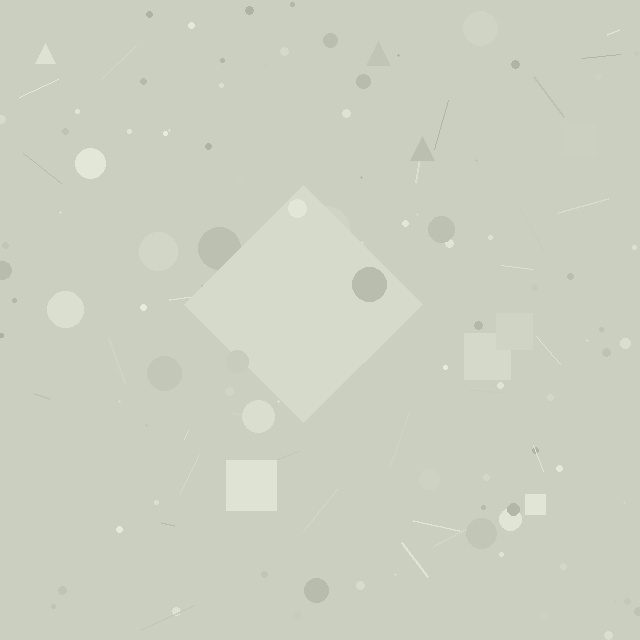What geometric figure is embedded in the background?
A diamond is embedded in the background.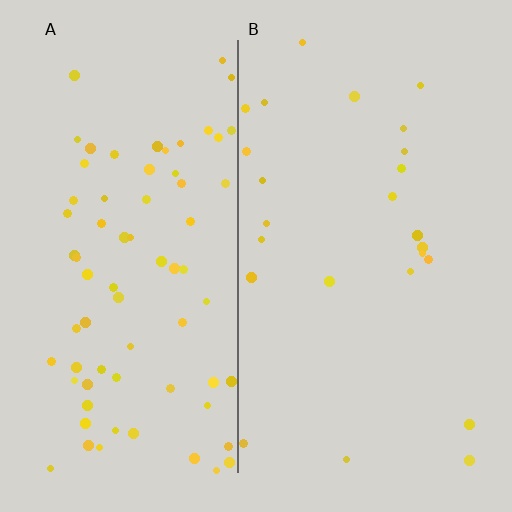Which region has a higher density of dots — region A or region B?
A (the left).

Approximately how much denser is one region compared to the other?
Approximately 2.9× — region A over region B.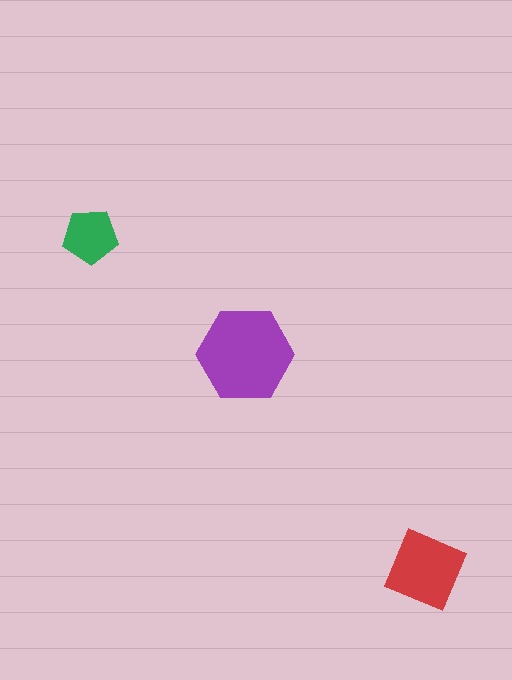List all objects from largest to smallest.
The purple hexagon, the red diamond, the green pentagon.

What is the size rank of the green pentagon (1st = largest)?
3rd.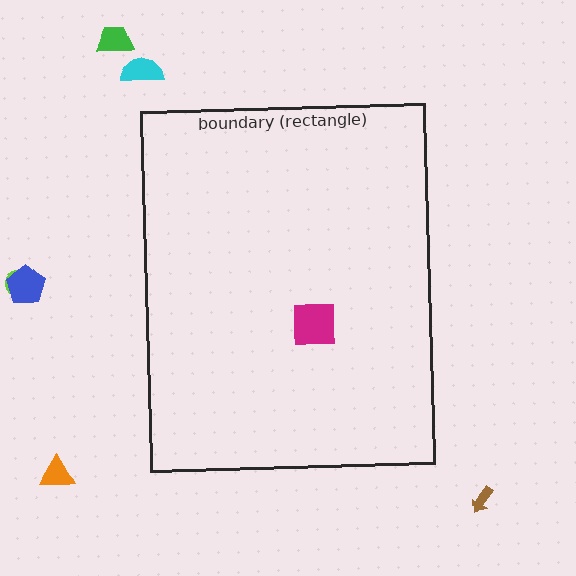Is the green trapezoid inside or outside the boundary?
Outside.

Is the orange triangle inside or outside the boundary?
Outside.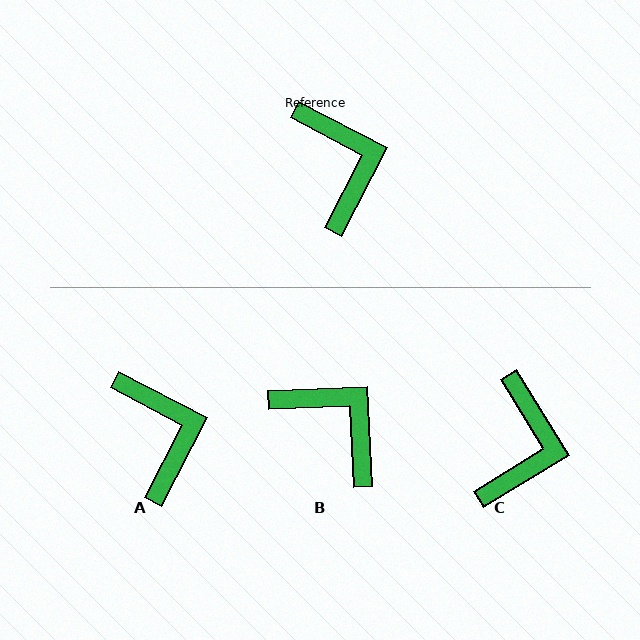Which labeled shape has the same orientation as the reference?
A.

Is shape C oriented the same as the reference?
No, it is off by about 31 degrees.